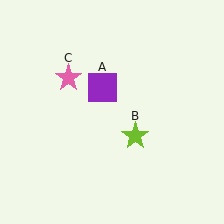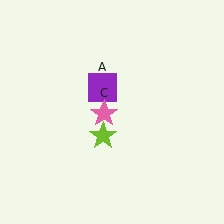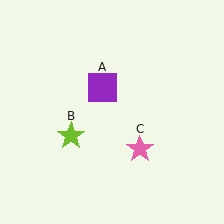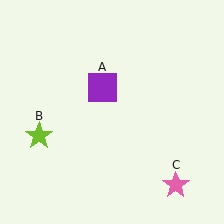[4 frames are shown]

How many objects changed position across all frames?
2 objects changed position: lime star (object B), pink star (object C).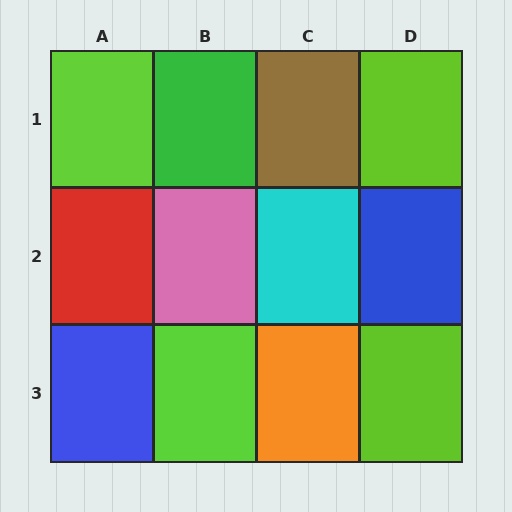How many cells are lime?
4 cells are lime.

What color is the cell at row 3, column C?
Orange.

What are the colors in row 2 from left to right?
Red, pink, cyan, blue.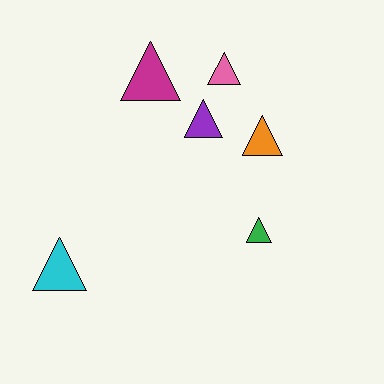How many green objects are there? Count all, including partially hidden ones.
There is 1 green object.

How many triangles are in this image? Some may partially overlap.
There are 6 triangles.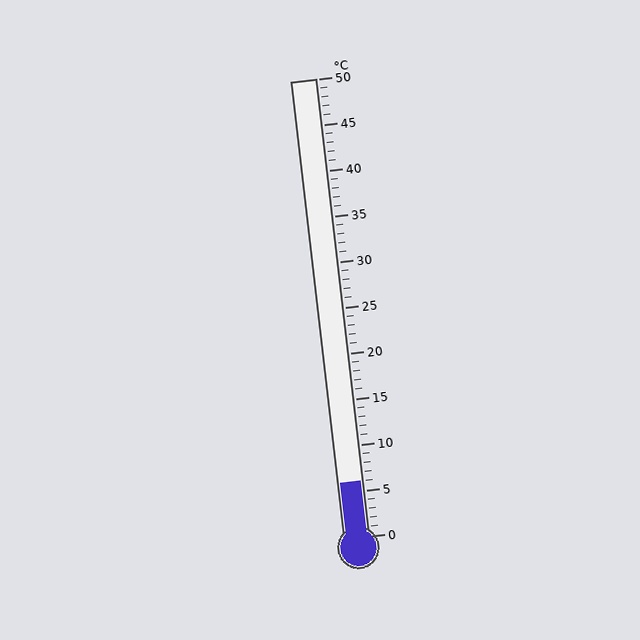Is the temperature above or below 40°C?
The temperature is below 40°C.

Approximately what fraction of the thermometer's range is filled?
The thermometer is filled to approximately 10% of its range.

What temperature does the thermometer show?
The thermometer shows approximately 6°C.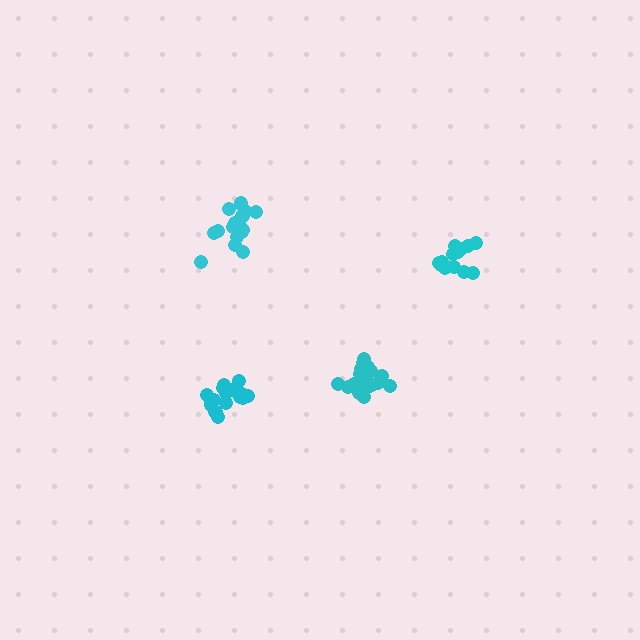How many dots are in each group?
Group 1: 17 dots, Group 2: 20 dots, Group 3: 14 dots, Group 4: 18 dots (69 total).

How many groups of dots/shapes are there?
There are 4 groups.